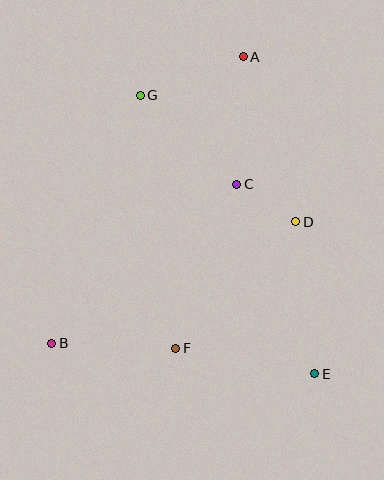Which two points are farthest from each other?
Points A and B are farthest from each other.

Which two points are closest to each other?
Points C and D are closest to each other.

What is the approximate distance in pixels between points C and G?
The distance between C and G is approximately 131 pixels.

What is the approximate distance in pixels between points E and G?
The distance between E and G is approximately 329 pixels.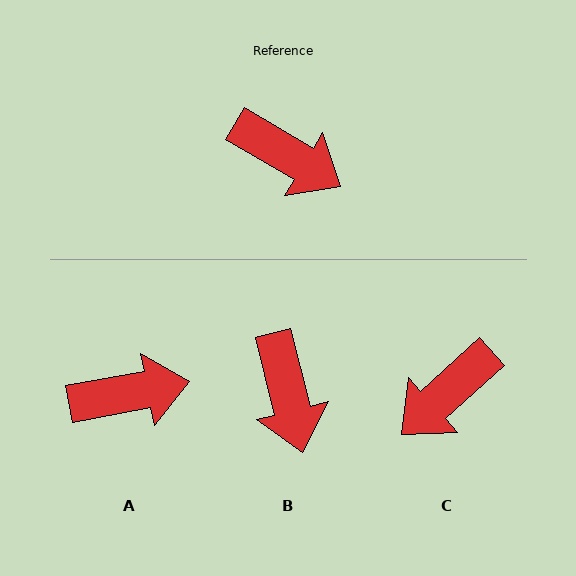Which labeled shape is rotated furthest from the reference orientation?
C, about 107 degrees away.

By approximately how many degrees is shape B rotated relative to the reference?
Approximately 45 degrees clockwise.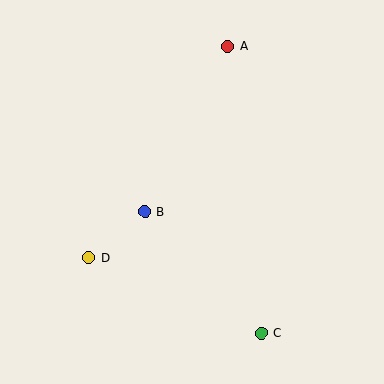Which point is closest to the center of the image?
Point B at (145, 212) is closest to the center.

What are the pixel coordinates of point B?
Point B is at (145, 212).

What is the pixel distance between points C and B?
The distance between C and B is 168 pixels.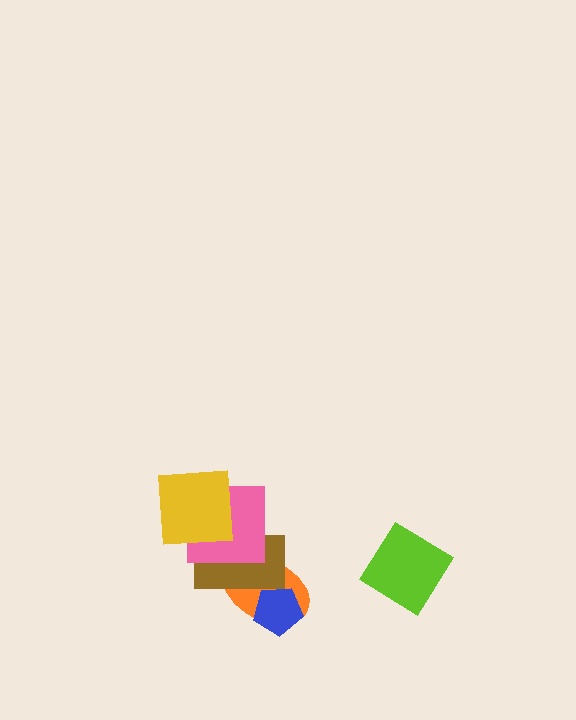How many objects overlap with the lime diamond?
0 objects overlap with the lime diamond.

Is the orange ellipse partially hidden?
Yes, it is partially covered by another shape.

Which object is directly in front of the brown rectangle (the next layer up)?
The blue pentagon is directly in front of the brown rectangle.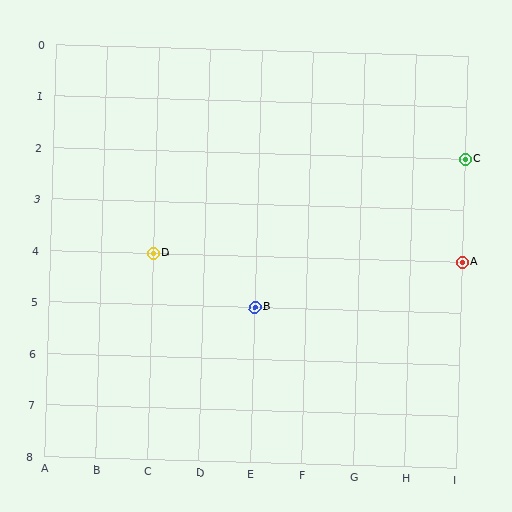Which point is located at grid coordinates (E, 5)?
Point B is at (E, 5).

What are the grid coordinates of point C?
Point C is at grid coordinates (I, 2).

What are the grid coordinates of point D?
Point D is at grid coordinates (C, 4).